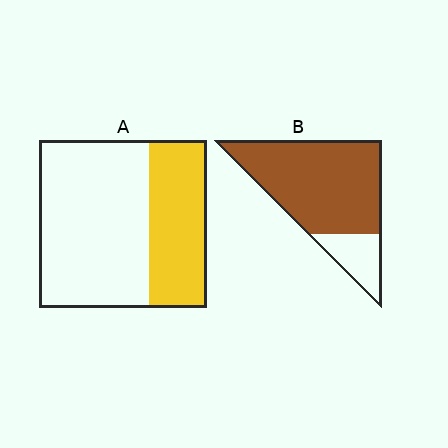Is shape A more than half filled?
No.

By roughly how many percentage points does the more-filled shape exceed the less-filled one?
By roughly 45 percentage points (B over A).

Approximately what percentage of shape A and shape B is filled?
A is approximately 35% and B is approximately 80%.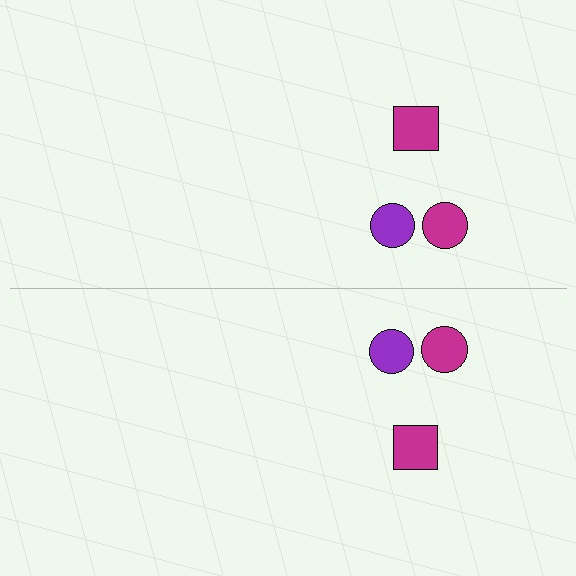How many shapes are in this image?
There are 6 shapes in this image.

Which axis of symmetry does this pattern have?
The pattern has a horizontal axis of symmetry running through the center of the image.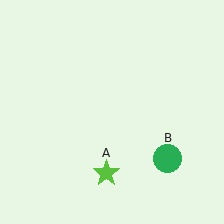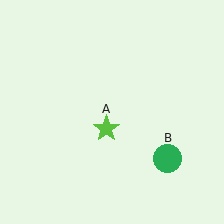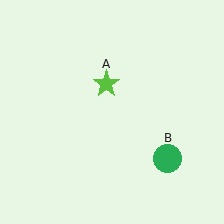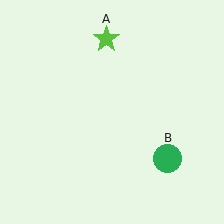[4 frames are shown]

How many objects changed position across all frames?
1 object changed position: lime star (object A).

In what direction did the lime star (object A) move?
The lime star (object A) moved up.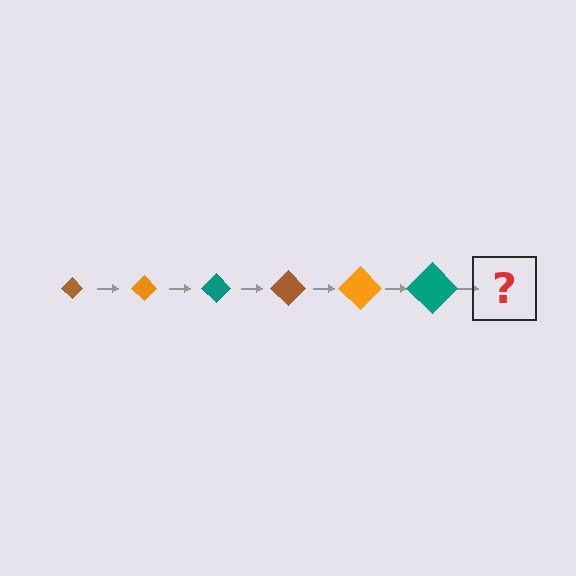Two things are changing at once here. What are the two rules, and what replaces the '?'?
The two rules are that the diamond grows larger each step and the color cycles through brown, orange, and teal. The '?' should be a brown diamond, larger than the previous one.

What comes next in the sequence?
The next element should be a brown diamond, larger than the previous one.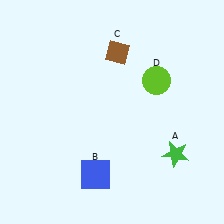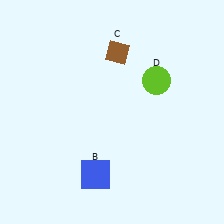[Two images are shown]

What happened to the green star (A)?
The green star (A) was removed in Image 2. It was in the bottom-right area of Image 1.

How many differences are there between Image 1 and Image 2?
There is 1 difference between the two images.